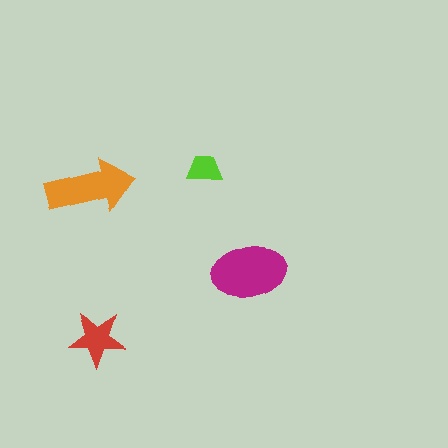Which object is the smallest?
The lime trapezoid.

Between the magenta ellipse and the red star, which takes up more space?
The magenta ellipse.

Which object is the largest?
The magenta ellipse.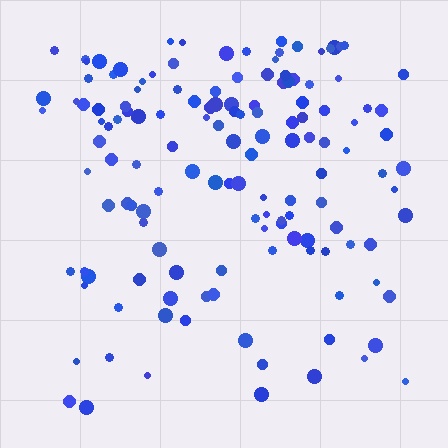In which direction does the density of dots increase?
From bottom to top, with the top side densest.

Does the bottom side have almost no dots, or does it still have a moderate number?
Still a moderate number, just noticeably fewer than the top.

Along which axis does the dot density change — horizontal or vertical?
Vertical.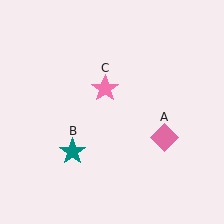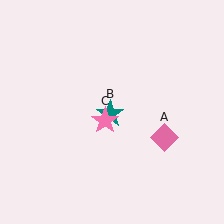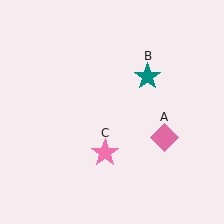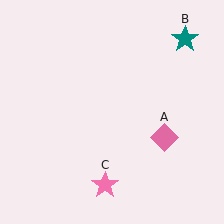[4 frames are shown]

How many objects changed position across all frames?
2 objects changed position: teal star (object B), pink star (object C).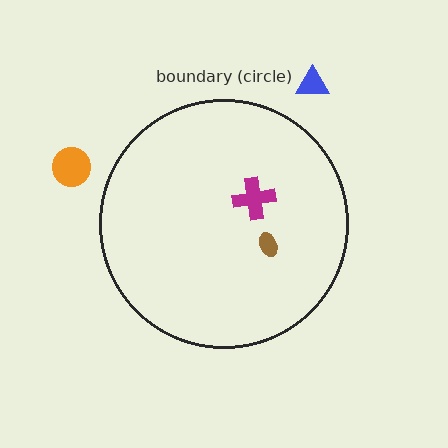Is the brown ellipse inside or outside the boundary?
Inside.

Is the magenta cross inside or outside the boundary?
Inside.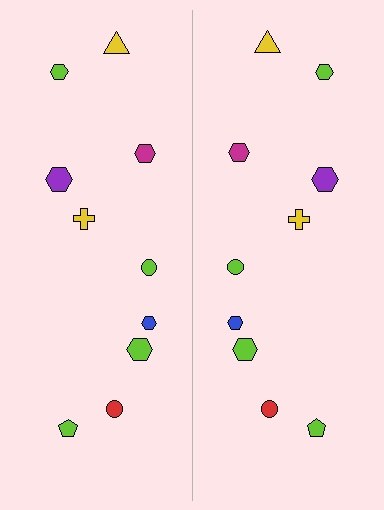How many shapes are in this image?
There are 20 shapes in this image.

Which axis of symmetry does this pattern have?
The pattern has a vertical axis of symmetry running through the center of the image.